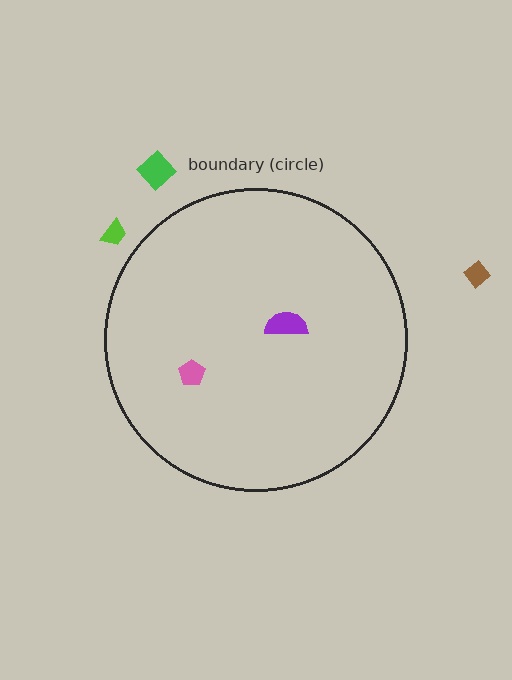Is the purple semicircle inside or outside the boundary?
Inside.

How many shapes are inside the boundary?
2 inside, 3 outside.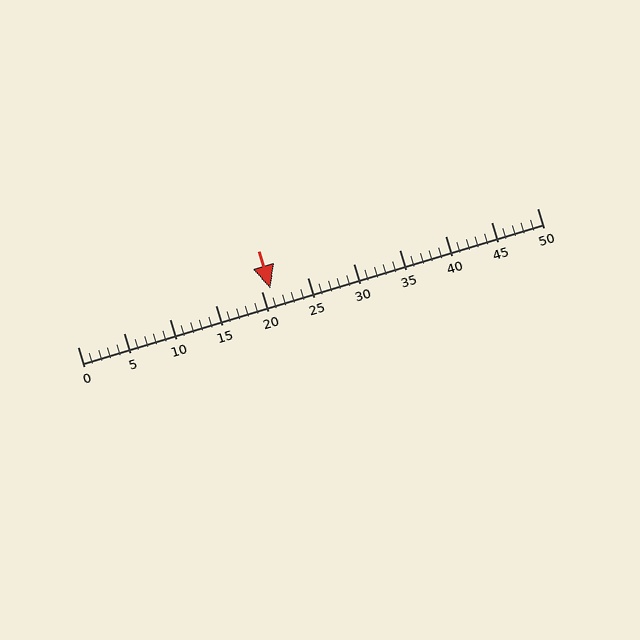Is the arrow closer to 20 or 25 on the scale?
The arrow is closer to 20.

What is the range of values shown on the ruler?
The ruler shows values from 0 to 50.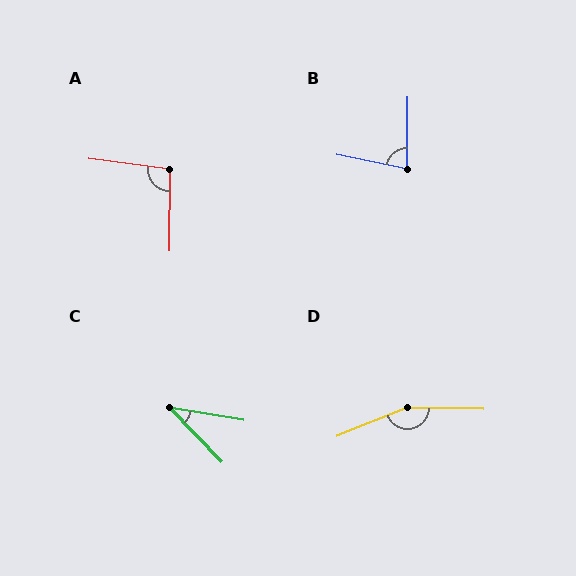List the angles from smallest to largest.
C (36°), B (79°), A (97°), D (157°).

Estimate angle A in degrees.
Approximately 97 degrees.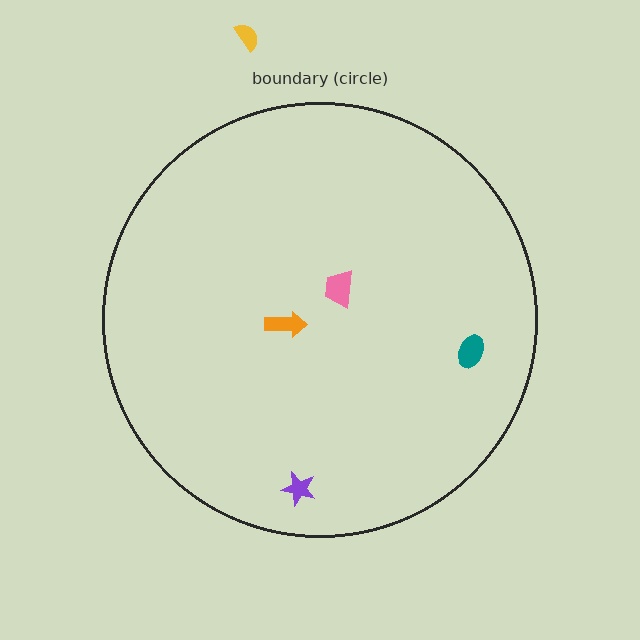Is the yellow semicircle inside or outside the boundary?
Outside.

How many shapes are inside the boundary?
4 inside, 1 outside.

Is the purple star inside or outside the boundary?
Inside.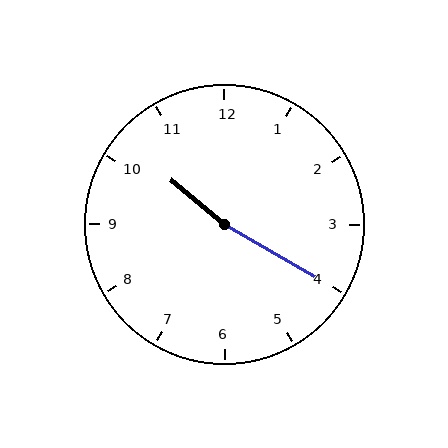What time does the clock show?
10:20.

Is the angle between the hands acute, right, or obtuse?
It is obtuse.